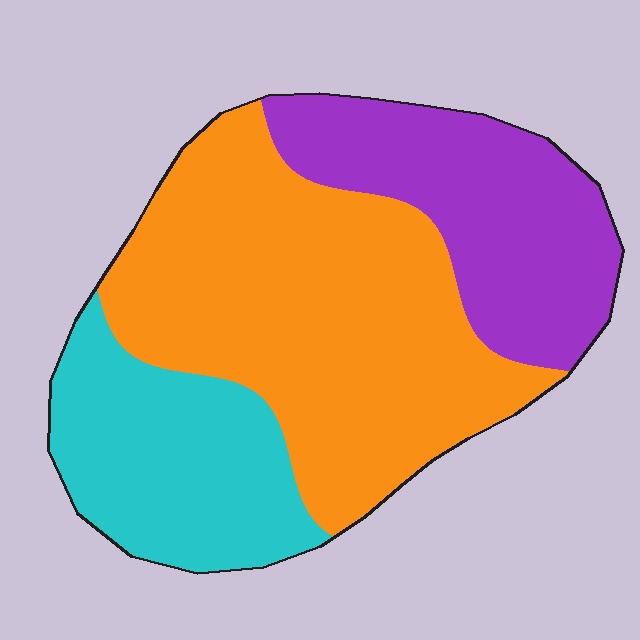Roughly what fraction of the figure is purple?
Purple takes up about one quarter (1/4) of the figure.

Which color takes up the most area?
Orange, at roughly 50%.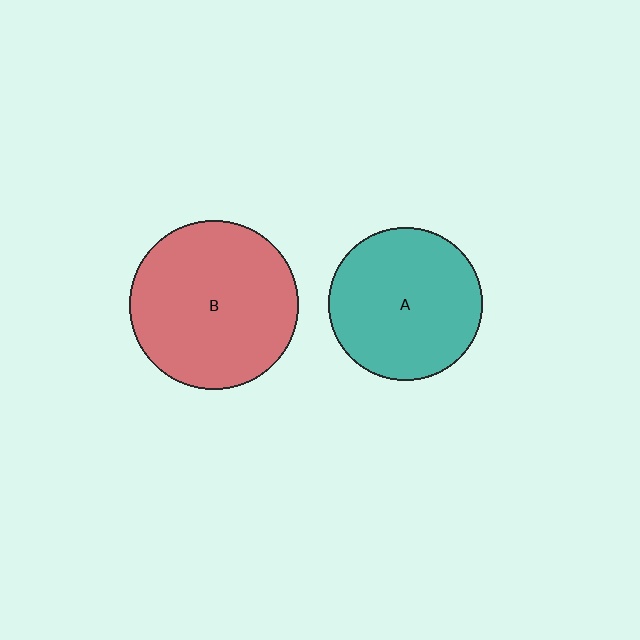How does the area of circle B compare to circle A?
Approximately 1.2 times.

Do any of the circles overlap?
No, none of the circles overlap.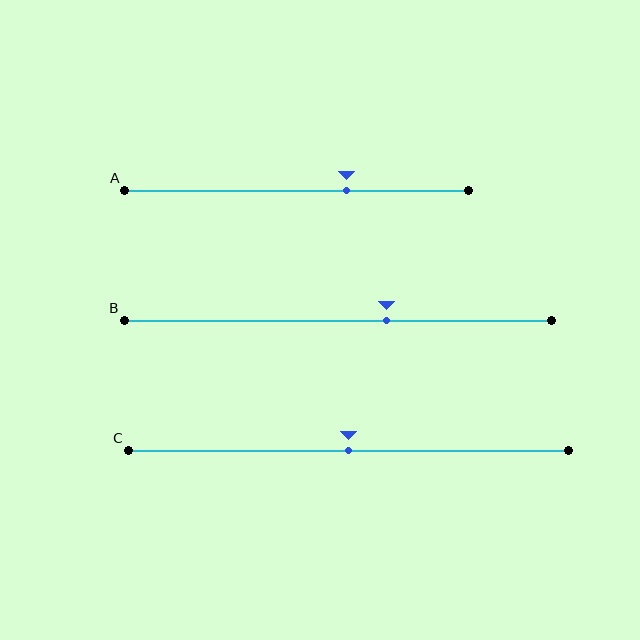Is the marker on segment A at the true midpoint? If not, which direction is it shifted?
No, the marker on segment A is shifted to the right by about 15% of the segment length.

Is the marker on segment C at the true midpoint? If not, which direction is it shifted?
Yes, the marker on segment C is at the true midpoint.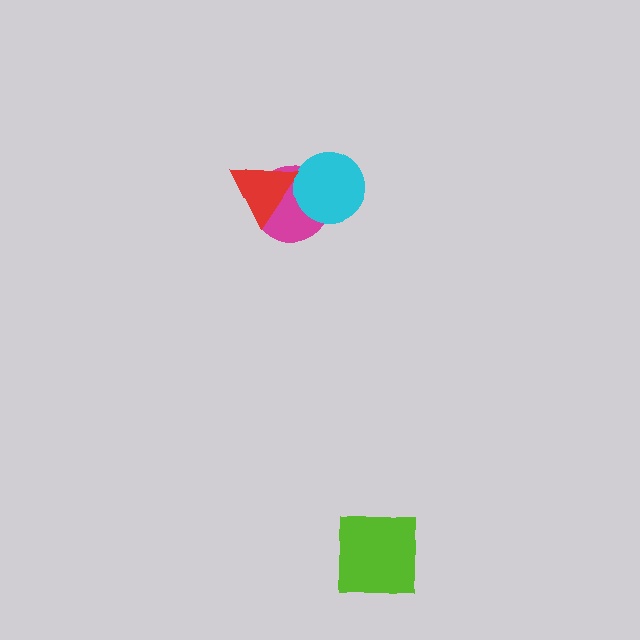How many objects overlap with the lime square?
0 objects overlap with the lime square.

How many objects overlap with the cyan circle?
2 objects overlap with the cyan circle.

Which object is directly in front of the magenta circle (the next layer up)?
The cyan circle is directly in front of the magenta circle.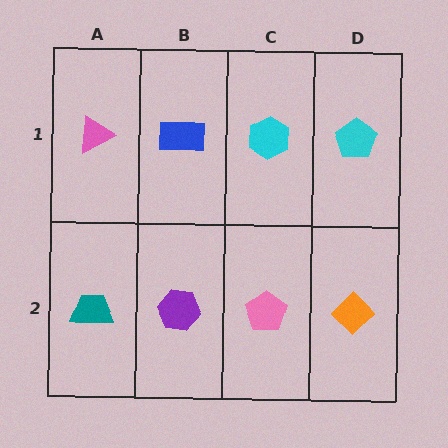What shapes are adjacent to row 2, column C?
A cyan hexagon (row 1, column C), a purple hexagon (row 2, column B), an orange diamond (row 2, column D).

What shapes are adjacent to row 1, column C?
A pink pentagon (row 2, column C), a blue rectangle (row 1, column B), a cyan pentagon (row 1, column D).